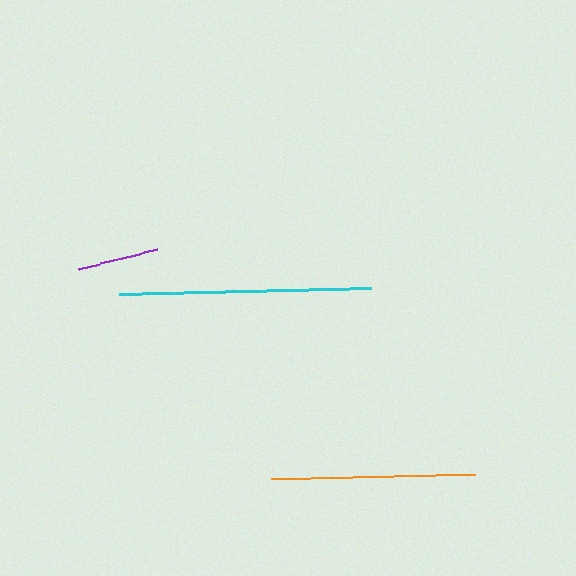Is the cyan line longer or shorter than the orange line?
The cyan line is longer than the orange line.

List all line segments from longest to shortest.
From longest to shortest: cyan, orange, purple.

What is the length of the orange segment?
The orange segment is approximately 204 pixels long.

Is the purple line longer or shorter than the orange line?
The orange line is longer than the purple line.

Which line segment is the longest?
The cyan line is the longest at approximately 252 pixels.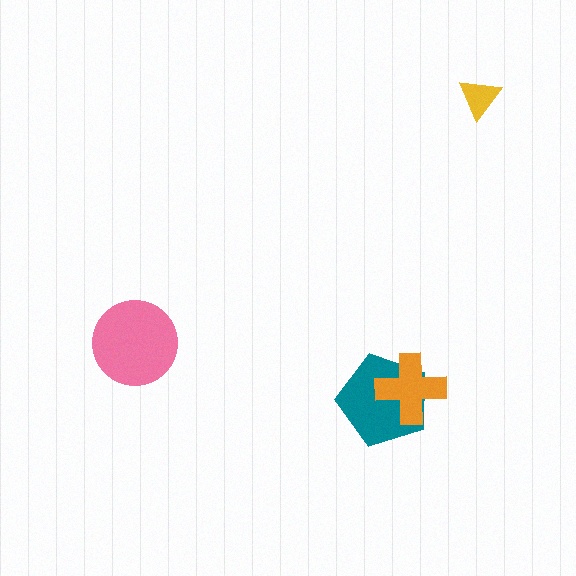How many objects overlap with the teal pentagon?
1 object overlaps with the teal pentagon.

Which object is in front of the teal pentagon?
The orange cross is in front of the teal pentagon.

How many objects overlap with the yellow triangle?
0 objects overlap with the yellow triangle.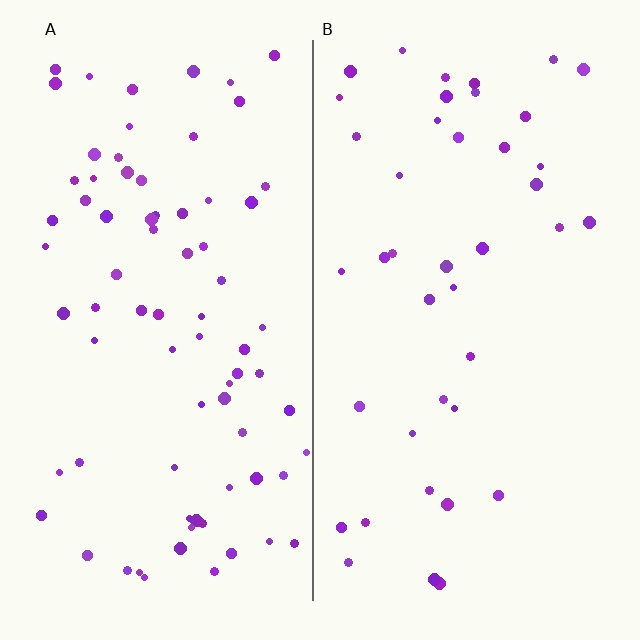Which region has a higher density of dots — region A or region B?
A (the left).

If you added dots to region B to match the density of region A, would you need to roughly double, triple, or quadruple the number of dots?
Approximately double.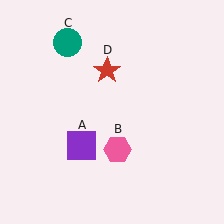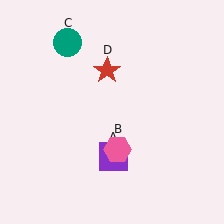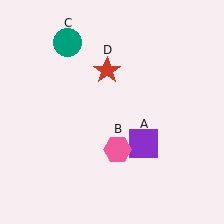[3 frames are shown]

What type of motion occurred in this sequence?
The purple square (object A) rotated counterclockwise around the center of the scene.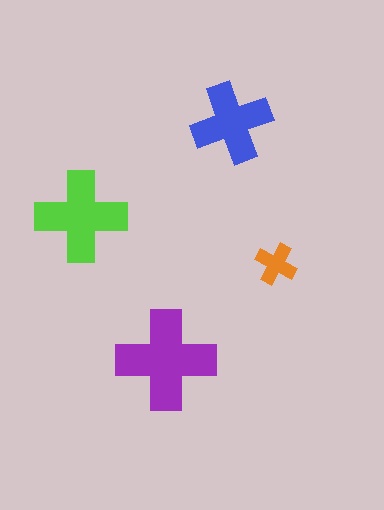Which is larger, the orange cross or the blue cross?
The blue one.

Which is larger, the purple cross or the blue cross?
The purple one.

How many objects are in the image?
There are 4 objects in the image.